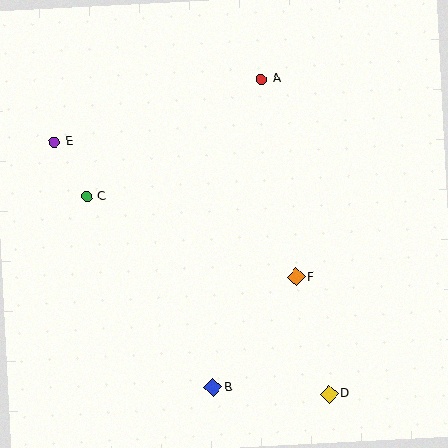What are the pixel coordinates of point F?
Point F is at (296, 277).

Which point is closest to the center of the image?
Point F at (296, 277) is closest to the center.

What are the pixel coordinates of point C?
Point C is at (87, 197).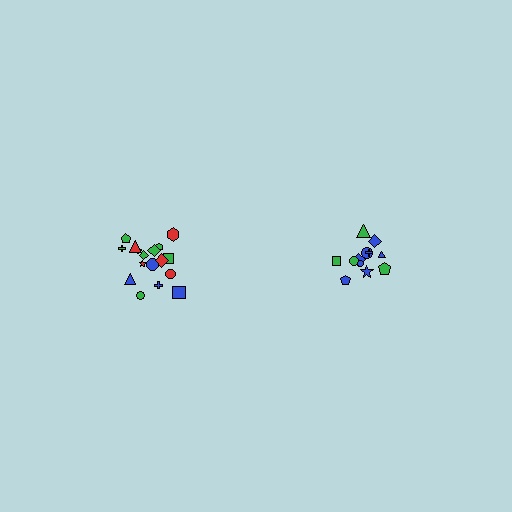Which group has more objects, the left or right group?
The left group.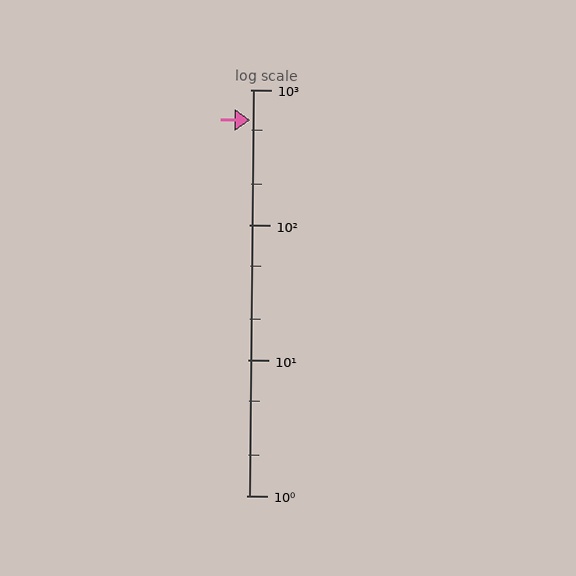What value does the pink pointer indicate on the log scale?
The pointer indicates approximately 600.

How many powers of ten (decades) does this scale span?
The scale spans 3 decades, from 1 to 1000.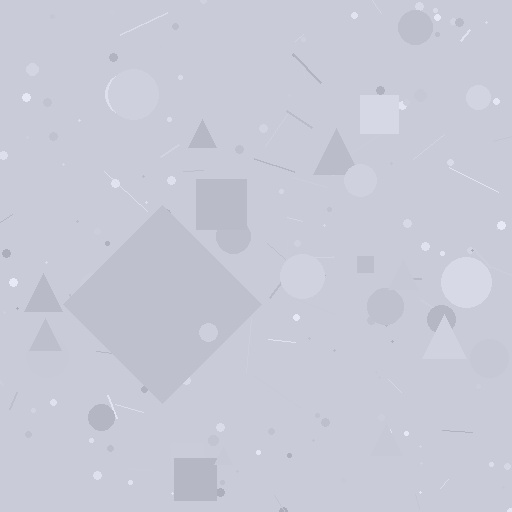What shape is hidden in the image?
A diamond is hidden in the image.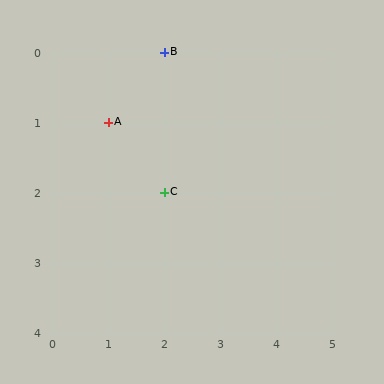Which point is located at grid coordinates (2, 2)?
Point C is at (2, 2).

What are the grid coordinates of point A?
Point A is at grid coordinates (1, 1).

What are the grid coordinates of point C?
Point C is at grid coordinates (2, 2).